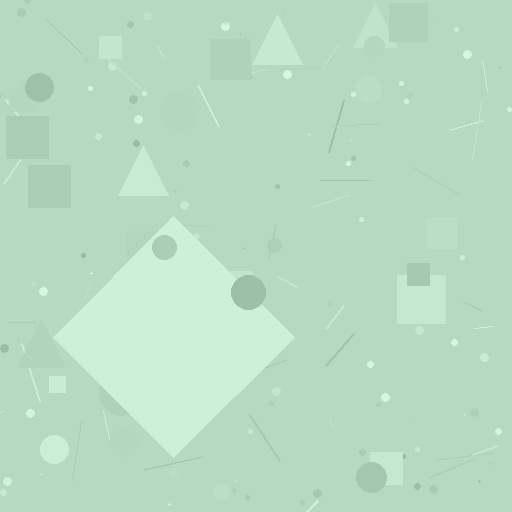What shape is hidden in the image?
A diamond is hidden in the image.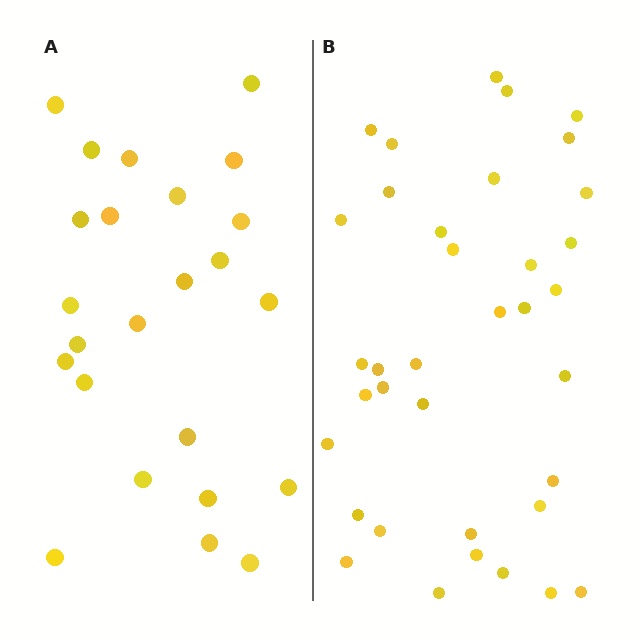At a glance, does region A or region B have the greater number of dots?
Region B (the right region) has more dots.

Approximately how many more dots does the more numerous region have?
Region B has roughly 12 or so more dots than region A.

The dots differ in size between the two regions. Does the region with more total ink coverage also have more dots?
No. Region A has more total ink coverage because its dots are larger, but region B actually contains more individual dots. Total area can be misleading — the number of items is what matters here.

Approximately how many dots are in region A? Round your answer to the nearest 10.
About 20 dots. (The exact count is 24, which rounds to 20.)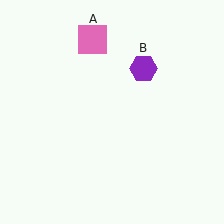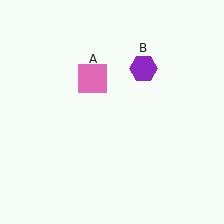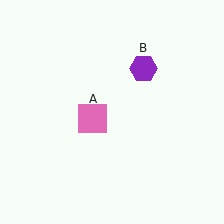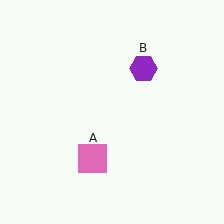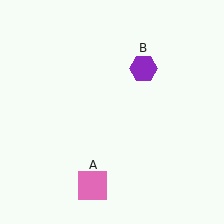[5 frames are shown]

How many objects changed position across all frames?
1 object changed position: pink square (object A).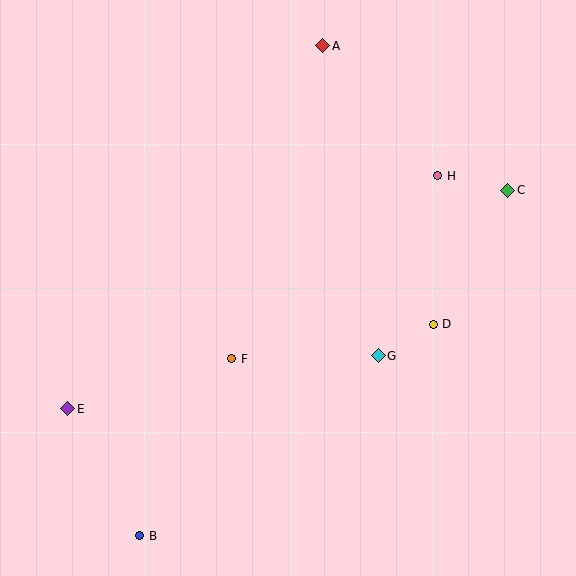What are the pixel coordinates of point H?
Point H is at (438, 176).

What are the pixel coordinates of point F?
Point F is at (232, 359).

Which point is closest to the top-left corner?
Point A is closest to the top-left corner.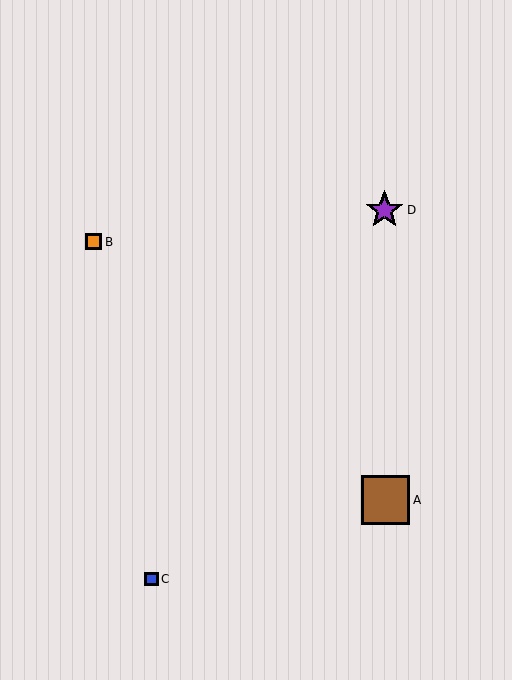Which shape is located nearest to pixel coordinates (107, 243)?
The orange square (labeled B) at (94, 242) is nearest to that location.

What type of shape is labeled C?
Shape C is a blue square.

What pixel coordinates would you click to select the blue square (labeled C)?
Click at (151, 579) to select the blue square C.